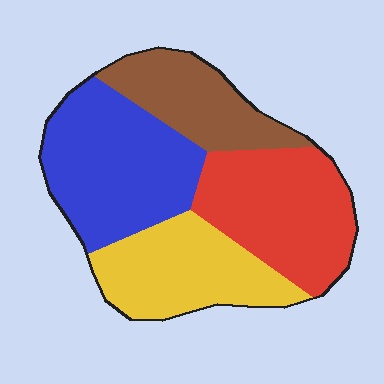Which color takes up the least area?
Brown, at roughly 20%.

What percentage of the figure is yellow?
Yellow covers about 25% of the figure.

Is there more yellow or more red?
Red.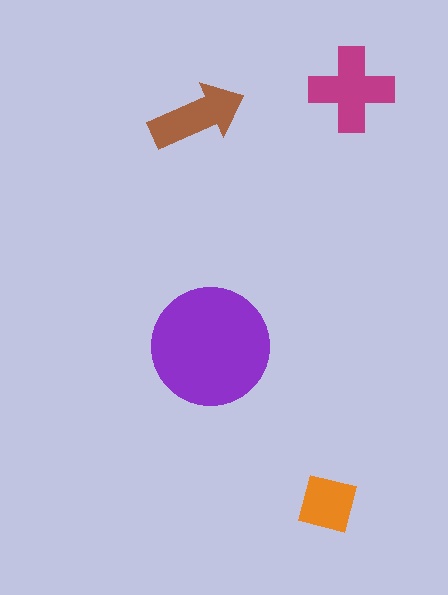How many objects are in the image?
There are 4 objects in the image.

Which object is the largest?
The purple circle.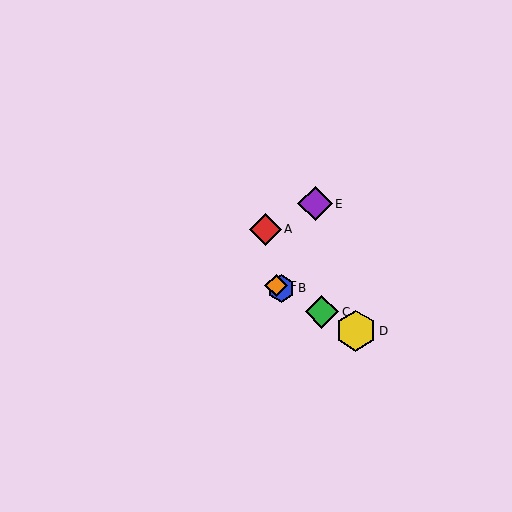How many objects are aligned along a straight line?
4 objects (B, C, D, F) are aligned along a straight line.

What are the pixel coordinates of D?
Object D is at (356, 331).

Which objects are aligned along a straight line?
Objects B, C, D, F are aligned along a straight line.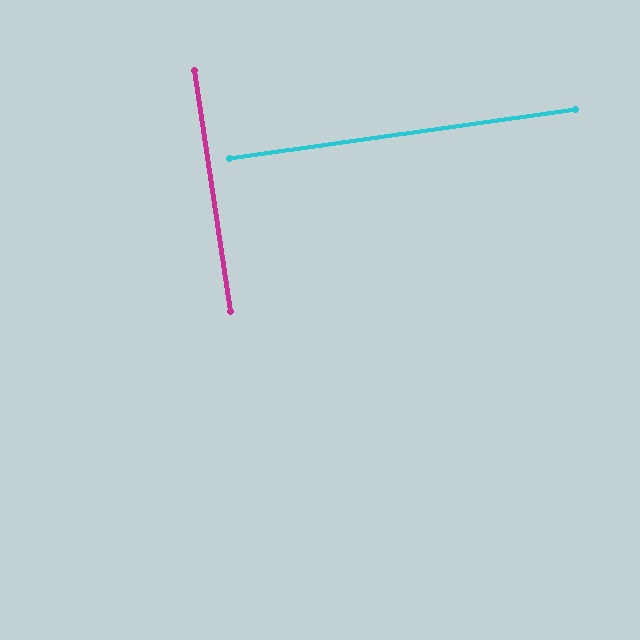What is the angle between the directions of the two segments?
Approximately 90 degrees.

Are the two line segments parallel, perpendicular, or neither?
Perpendicular — they meet at approximately 90°.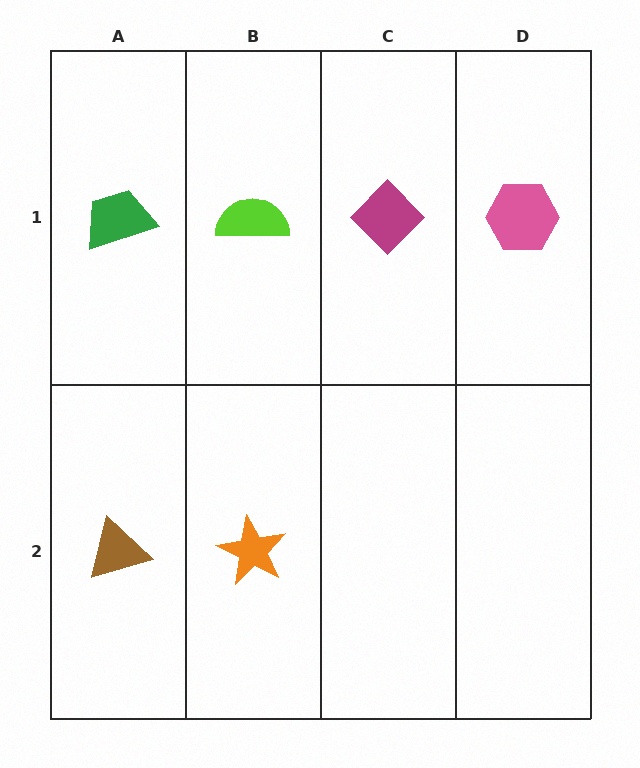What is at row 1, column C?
A magenta diamond.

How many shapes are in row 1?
4 shapes.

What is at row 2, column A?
A brown triangle.